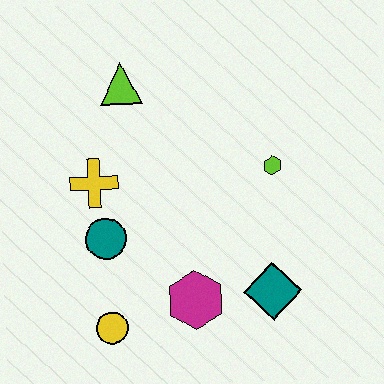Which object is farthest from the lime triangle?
The teal diamond is farthest from the lime triangle.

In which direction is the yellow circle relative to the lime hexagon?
The yellow circle is to the left of the lime hexagon.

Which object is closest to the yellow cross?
The teal circle is closest to the yellow cross.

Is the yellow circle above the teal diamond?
No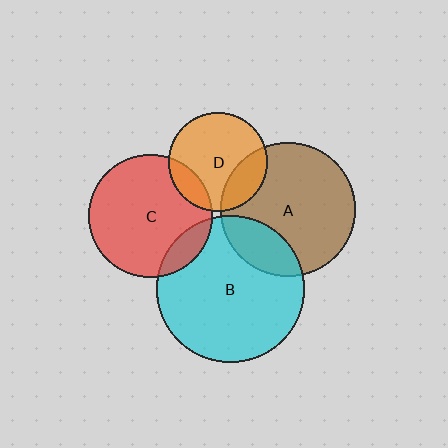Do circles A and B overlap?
Yes.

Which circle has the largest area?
Circle B (cyan).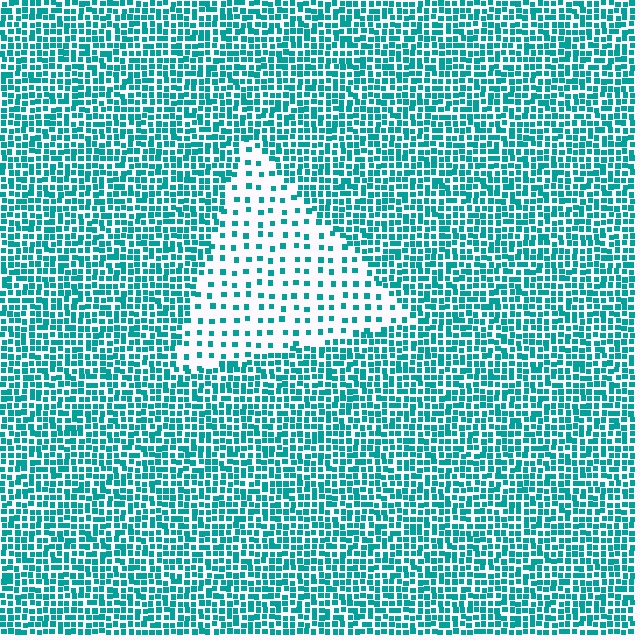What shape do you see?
I see a triangle.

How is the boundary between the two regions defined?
The boundary is defined by a change in element density (approximately 2.9x ratio). All elements are the same color, size, and shape.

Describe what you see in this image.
The image contains small teal elements arranged at two different densities. A triangle-shaped region is visible where the elements are less densely packed than the surrounding area.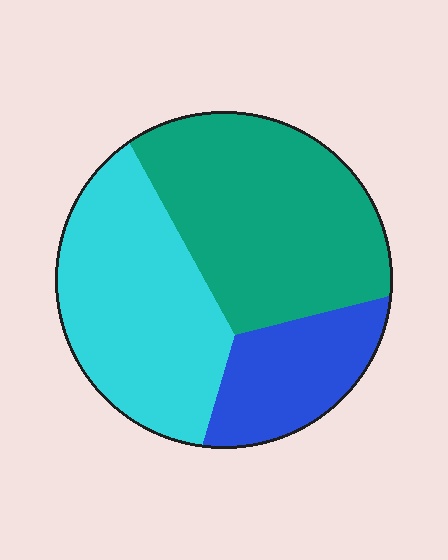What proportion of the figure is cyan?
Cyan covers around 40% of the figure.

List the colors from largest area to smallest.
From largest to smallest: teal, cyan, blue.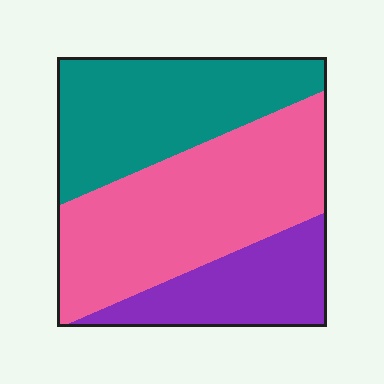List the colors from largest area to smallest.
From largest to smallest: pink, teal, purple.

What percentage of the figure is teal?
Teal covers 34% of the figure.